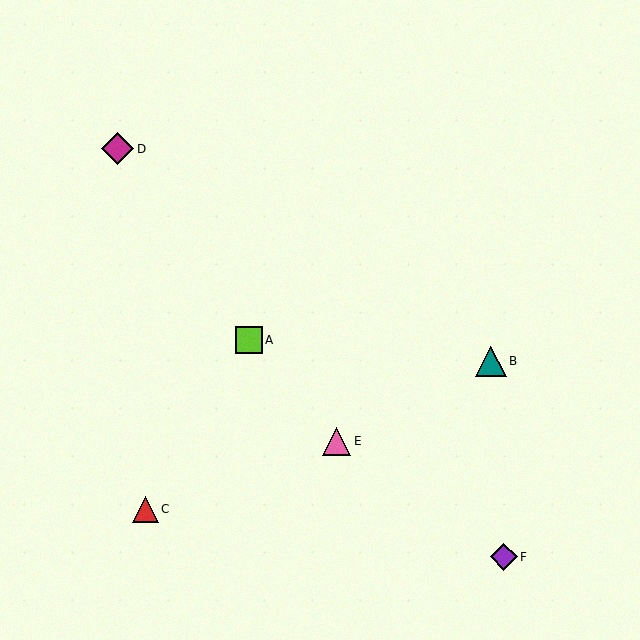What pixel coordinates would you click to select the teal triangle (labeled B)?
Click at (491, 361) to select the teal triangle B.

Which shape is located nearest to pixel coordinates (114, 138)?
The magenta diamond (labeled D) at (118, 149) is nearest to that location.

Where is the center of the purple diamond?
The center of the purple diamond is at (504, 557).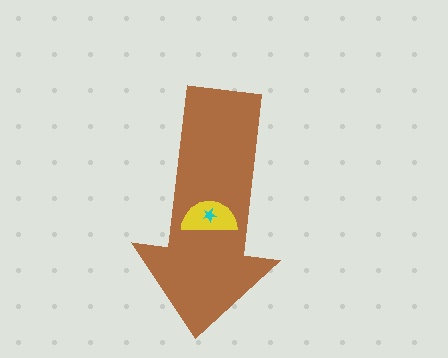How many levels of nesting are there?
3.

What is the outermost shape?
The brown arrow.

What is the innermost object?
The cyan star.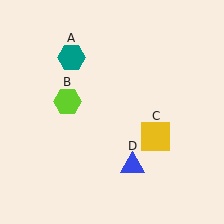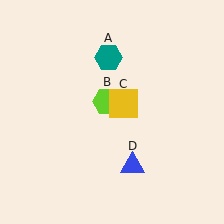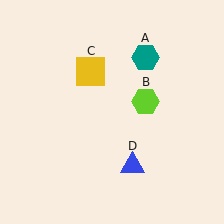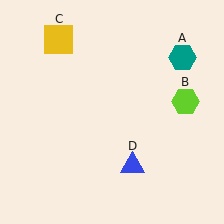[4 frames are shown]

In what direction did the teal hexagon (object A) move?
The teal hexagon (object A) moved right.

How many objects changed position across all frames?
3 objects changed position: teal hexagon (object A), lime hexagon (object B), yellow square (object C).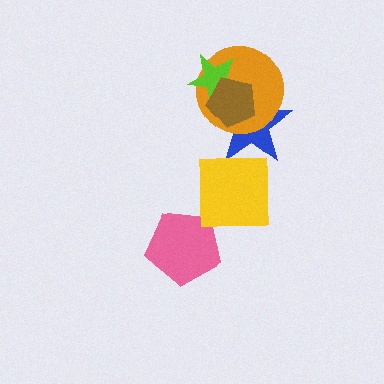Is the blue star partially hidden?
Yes, it is partially covered by another shape.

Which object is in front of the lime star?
The brown pentagon is in front of the lime star.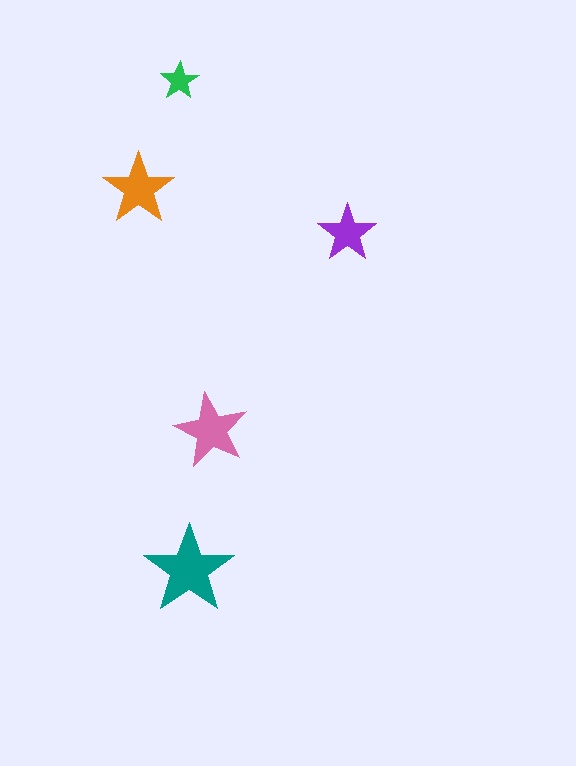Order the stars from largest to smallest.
the teal one, the pink one, the orange one, the purple one, the green one.